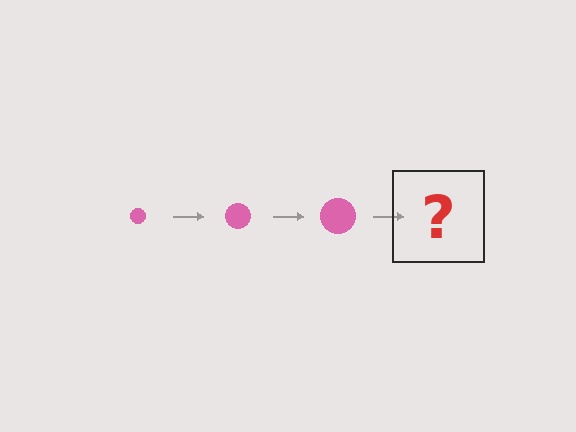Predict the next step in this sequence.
The next step is a pink circle, larger than the previous one.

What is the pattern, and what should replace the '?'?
The pattern is that the circle gets progressively larger each step. The '?' should be a pink circle, larger than the previous one.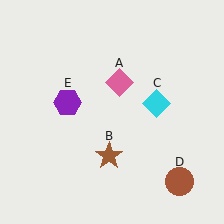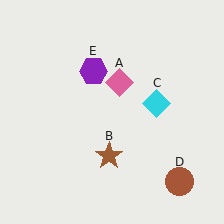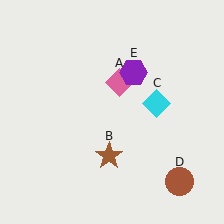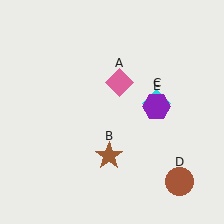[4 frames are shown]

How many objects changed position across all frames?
1 object changed position: purple hexagon (object E).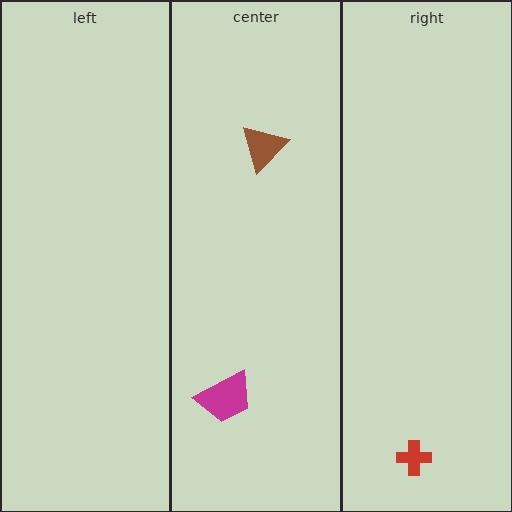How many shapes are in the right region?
1.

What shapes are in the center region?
The magenta trapezoid, the brown triangle.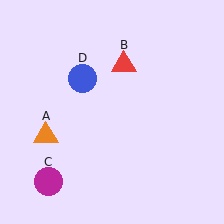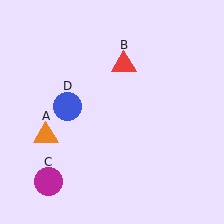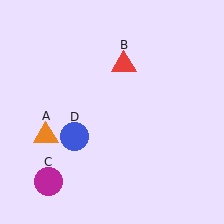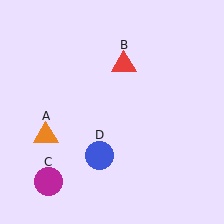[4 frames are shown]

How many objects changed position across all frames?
1 object changed position: blue circle (object D).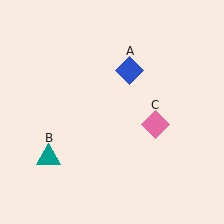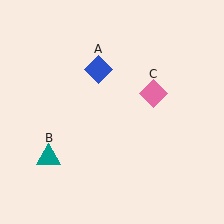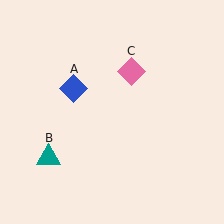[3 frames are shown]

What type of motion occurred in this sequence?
The blue diamond (object A), pink diamond (object C) rotated counterclockwise around the center of the scene.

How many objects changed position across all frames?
2 objects changed position: blue diamond (object A), pink diamond (object C).